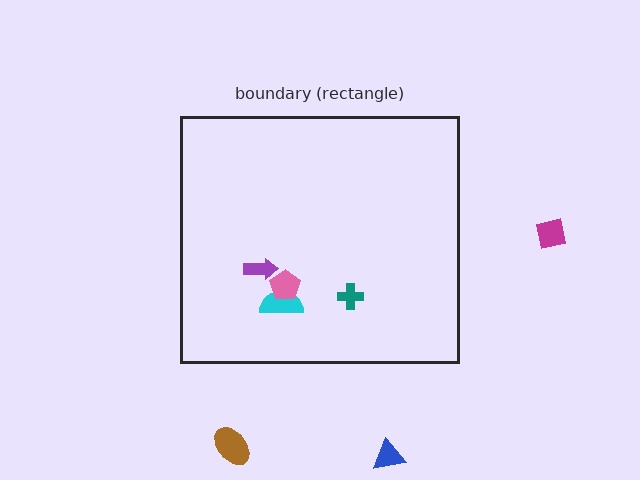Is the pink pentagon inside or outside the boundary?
Inside.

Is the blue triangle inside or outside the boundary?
Outside.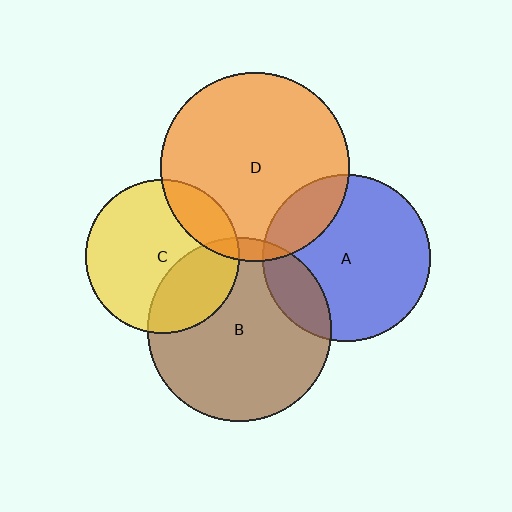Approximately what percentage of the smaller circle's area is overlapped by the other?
Approximately 5%.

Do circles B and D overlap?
Yes.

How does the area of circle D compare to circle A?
Approximately 1.3 times.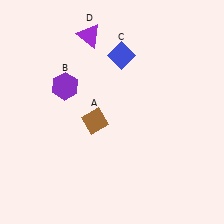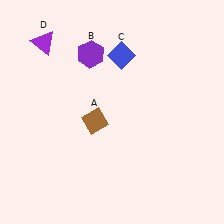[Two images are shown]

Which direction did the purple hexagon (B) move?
The purple hexagon (B) moved up.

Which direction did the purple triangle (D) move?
The purple triangle (D) moved left.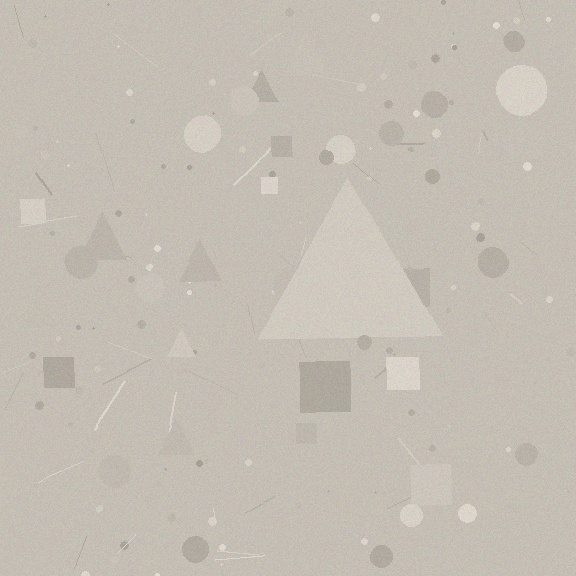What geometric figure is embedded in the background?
A triangle is embedded in the background.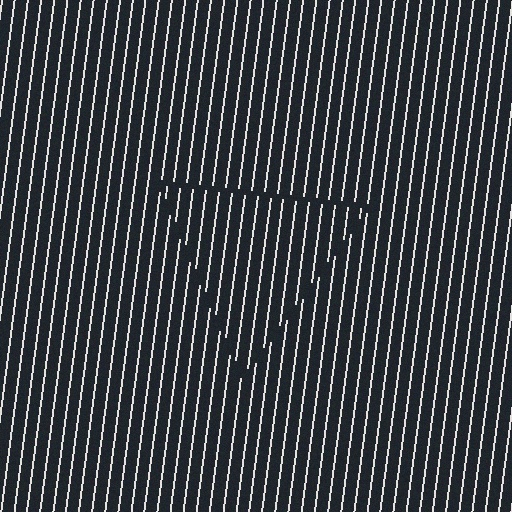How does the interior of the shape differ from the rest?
The interior of the shape contains the same grating, shifted by half a period — the contour is defined by the phase discontinuity where line-ends from the inner and outer gratings abut.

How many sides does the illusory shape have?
3 sides — the line-ends trace a triangle.